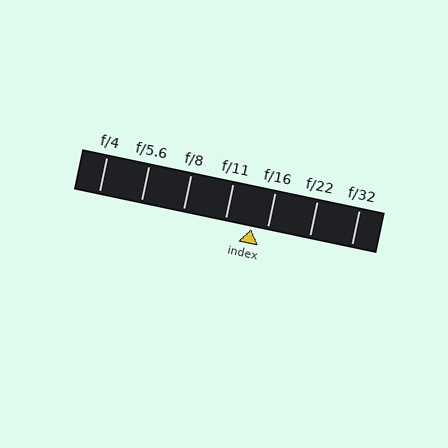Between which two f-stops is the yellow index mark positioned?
The index mark is between f/11 and f/16.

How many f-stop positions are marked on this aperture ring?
There are 7 f-stop positions marked.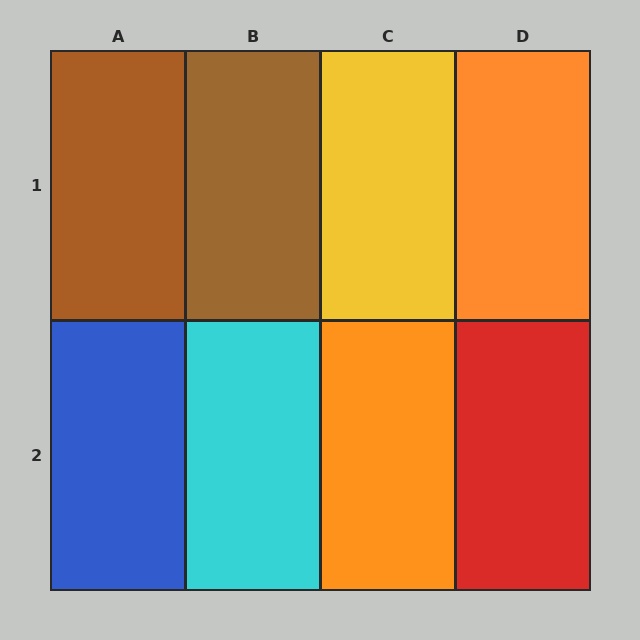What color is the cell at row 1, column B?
Brown.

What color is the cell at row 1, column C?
Yellow.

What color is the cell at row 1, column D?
Orange.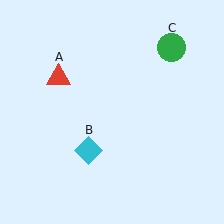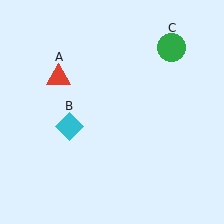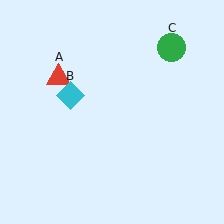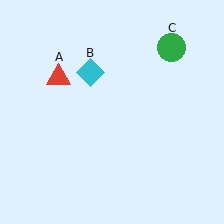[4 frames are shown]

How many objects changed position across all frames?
1 object changed position: cyan diamond (object B).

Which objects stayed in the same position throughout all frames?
Red triangle (object A) and green circle (object C) remained stationary.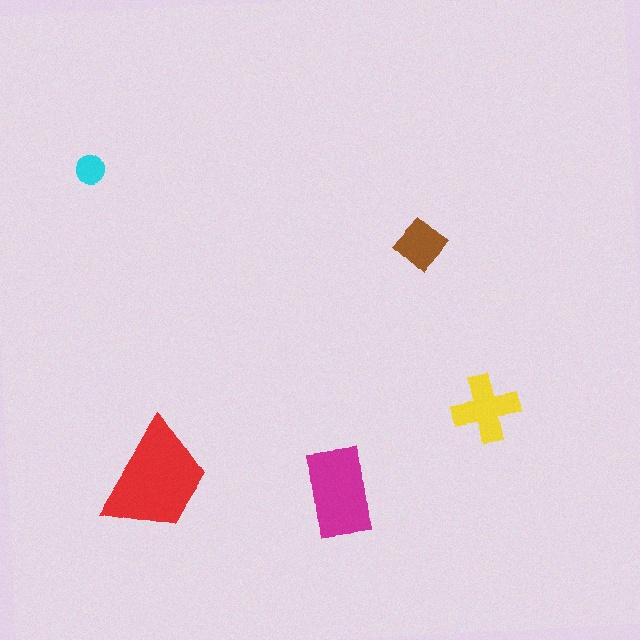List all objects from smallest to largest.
The cyan circle, the brown diamond, the yellow cross, the magenta rectangle, the red trapezoid.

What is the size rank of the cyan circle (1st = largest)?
5th.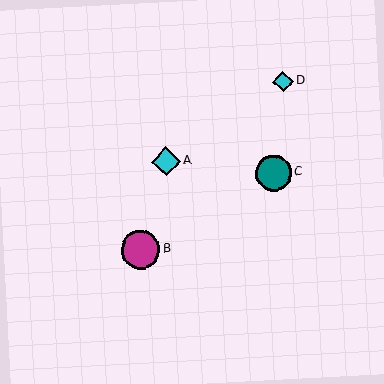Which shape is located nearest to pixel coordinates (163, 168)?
The cyan diamond (labeled A) at (166, 161) is nearest to that location.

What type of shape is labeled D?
Shape D is a cyan diamond.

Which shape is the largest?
The magenta circle (labeled B) is the largest.